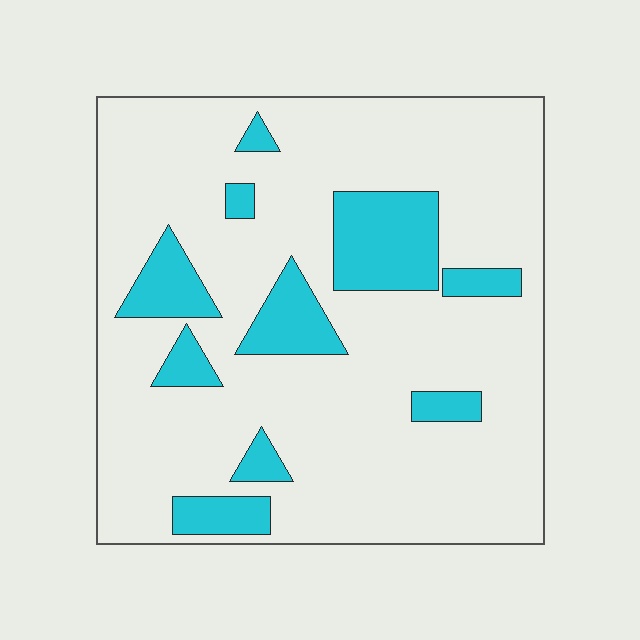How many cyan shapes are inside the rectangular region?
10.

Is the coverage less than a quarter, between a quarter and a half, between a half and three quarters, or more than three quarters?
Less than a quarter.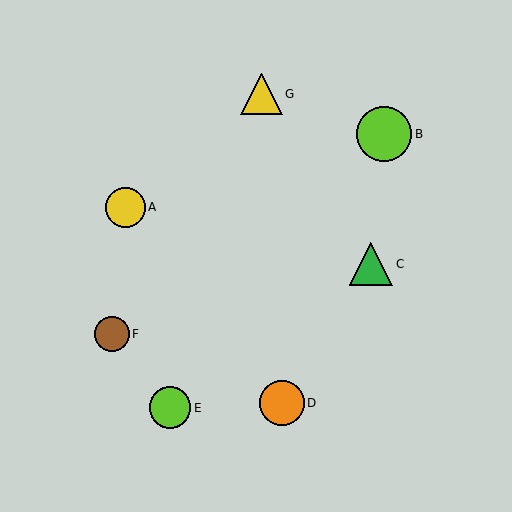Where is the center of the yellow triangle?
The center of the yellow triangle is at (261, 94).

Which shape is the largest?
The lime circle (labeled B) is the largest.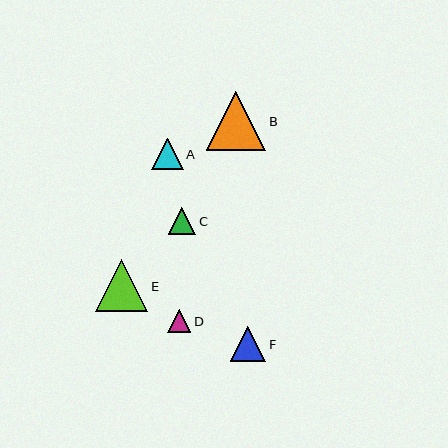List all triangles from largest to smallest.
From largest to smallest: B, E, F, A, C, D.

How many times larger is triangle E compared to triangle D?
Triangle E is approximately 2.3 times the size of triangle D.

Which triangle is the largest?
Triangle B is the largest with a size of approximately 59 pixels.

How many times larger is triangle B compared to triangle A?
Triangle B is approximately 1.9 times the size of triangle A.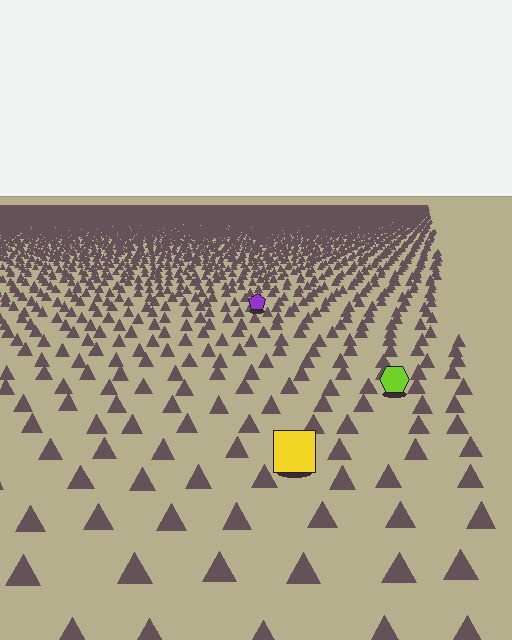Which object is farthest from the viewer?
The purple pentagon is farthest from the viewer. It appears smaller and the ground texture around it is denser.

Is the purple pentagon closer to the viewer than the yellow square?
No. The yellow square is closer — you can tell from the texture gradient: the ground texture is coarser near it.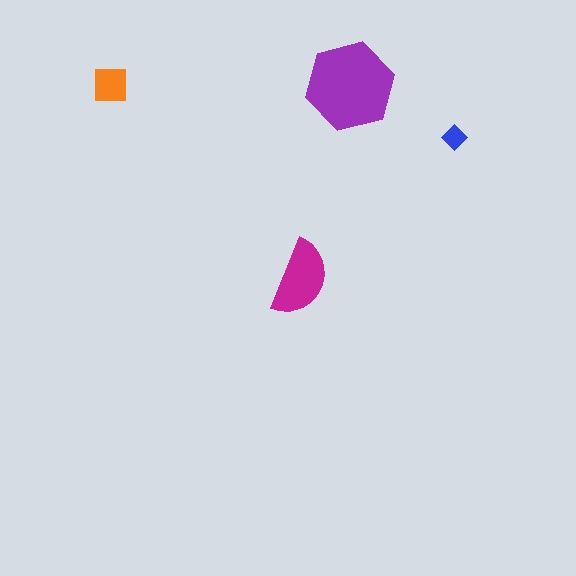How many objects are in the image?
There are 4 objects in the image.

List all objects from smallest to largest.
The blue diamond, the orange square, the magenta semicircle, the purple hexagon.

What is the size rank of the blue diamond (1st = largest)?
4th.